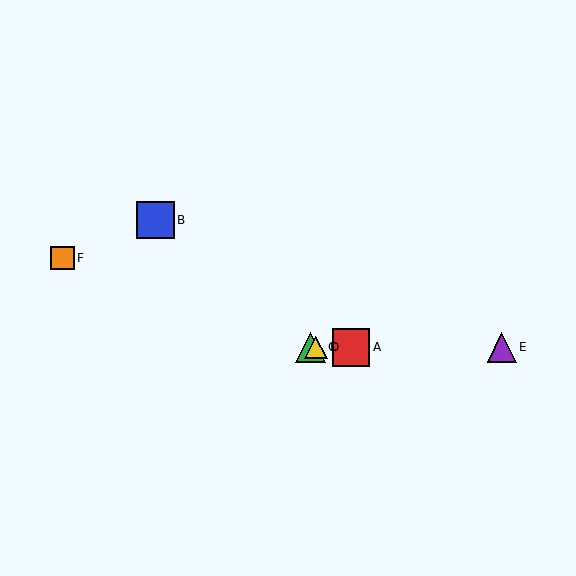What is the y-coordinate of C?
Object C is at y≈347.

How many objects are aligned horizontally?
4 objects (A, C, D, E) are aligned horizontally.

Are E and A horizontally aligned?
Yes, both are at y≈347.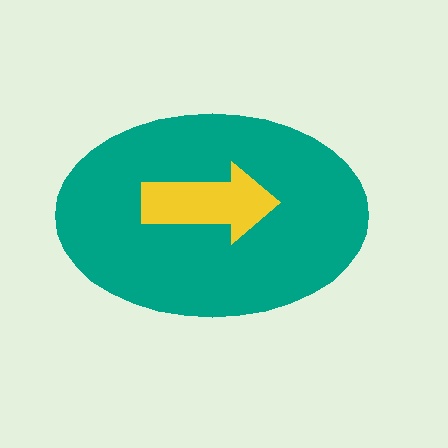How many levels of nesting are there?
2.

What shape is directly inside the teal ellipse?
The yellow arrow.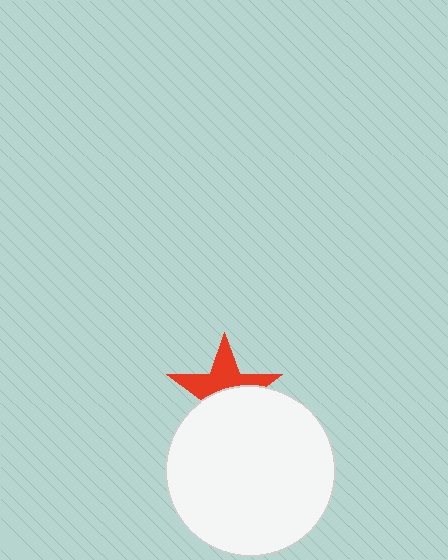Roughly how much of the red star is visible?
About half of it is visible (roughly 50%).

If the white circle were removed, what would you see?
You would see the complete red star.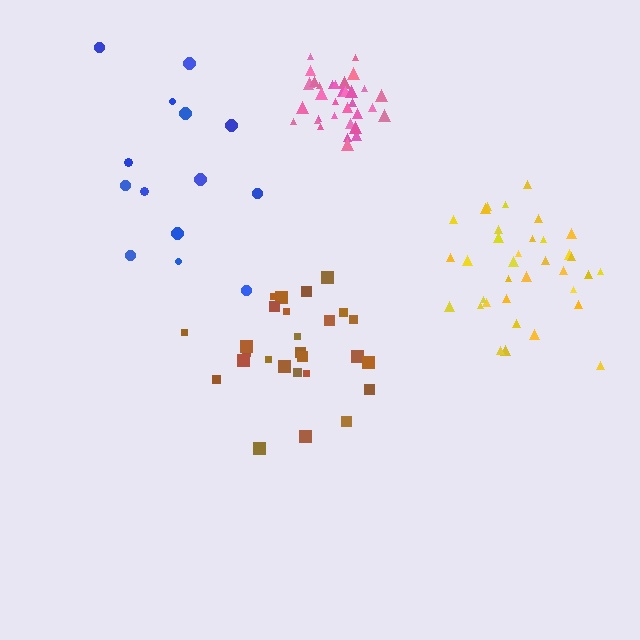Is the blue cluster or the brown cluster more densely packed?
Brown.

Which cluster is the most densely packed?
Pink.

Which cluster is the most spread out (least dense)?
Blue.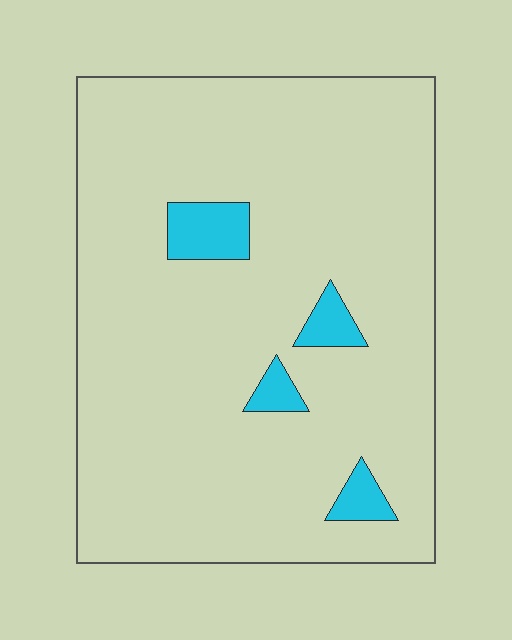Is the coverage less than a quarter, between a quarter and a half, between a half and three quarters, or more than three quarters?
Less than a quarter.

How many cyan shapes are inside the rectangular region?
4.